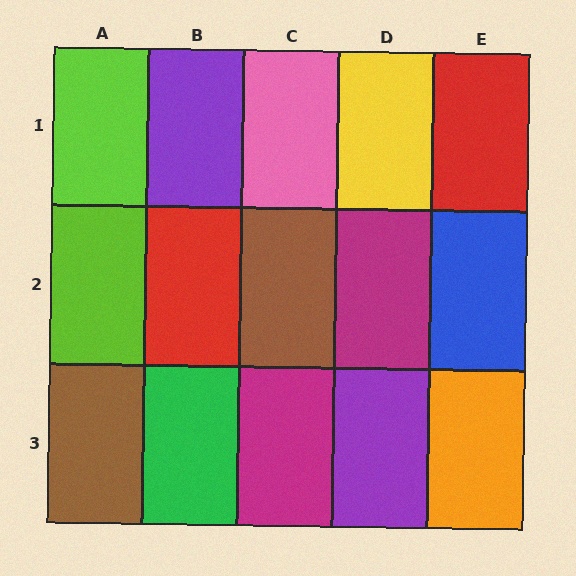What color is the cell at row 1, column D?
Yellow.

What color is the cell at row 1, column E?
Red.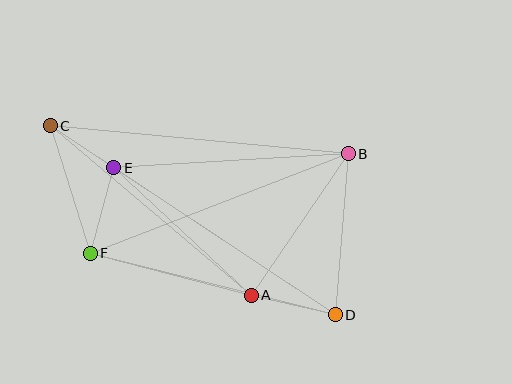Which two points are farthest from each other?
Points C and D are farthest from each other.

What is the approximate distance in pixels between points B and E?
The distance between B and E is approximately 235 pixels.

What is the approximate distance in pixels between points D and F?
The distance between D and F is approximately 252 pixels.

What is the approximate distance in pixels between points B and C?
The distance between B and C is approximately 299 pixels.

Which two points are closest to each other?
Points C and E are closest to each other.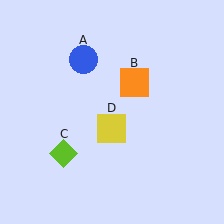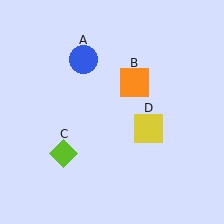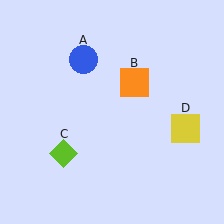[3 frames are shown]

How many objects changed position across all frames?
1 object changed position: yellow square (object D).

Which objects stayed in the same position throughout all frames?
Blue circle (object A) and orange square (object B) and lime diamond (object C) remained stationary.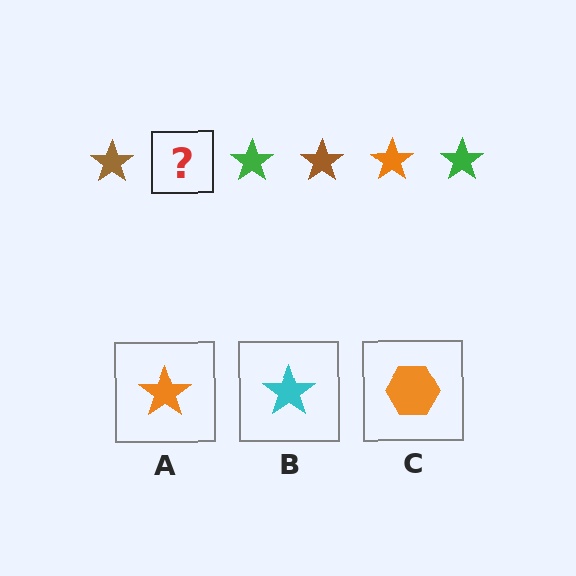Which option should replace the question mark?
Option A.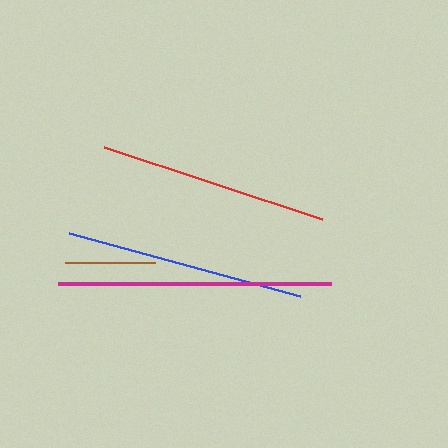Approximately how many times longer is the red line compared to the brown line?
The red line is approximately 2.6 times the length of the brown line.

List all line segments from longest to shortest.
From longest to shortest: magenta, blue, red, brown.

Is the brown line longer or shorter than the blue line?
The blue line is longer than the brown line.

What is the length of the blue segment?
The blue segment is approximately 240 pixels long.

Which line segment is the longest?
The magenta line is the longest at approximately 273 pixels.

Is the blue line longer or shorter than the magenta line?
The magenta line is longer than the blue line.